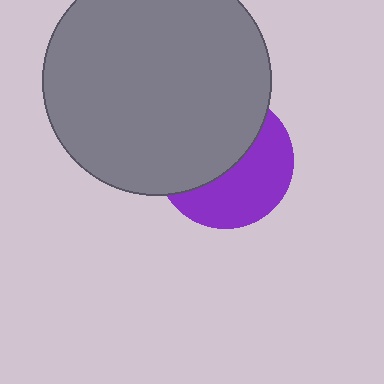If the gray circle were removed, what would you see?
You would see the complete purple circle.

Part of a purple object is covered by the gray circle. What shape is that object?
It is a circle.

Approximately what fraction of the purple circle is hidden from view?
Roughly 52% of the purple circle is hidden behind the gray circle.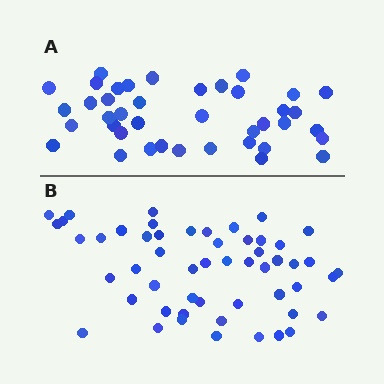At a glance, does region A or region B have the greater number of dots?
Region B (the bottom region) has more dots.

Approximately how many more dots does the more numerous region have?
Region B has approximately 15 more dots than region A.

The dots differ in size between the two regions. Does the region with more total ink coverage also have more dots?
No. Region A has more total ink coverage because its dots are larger, but region B actually contains more individual dots. Total area can be misleading — the number of items is what matters here.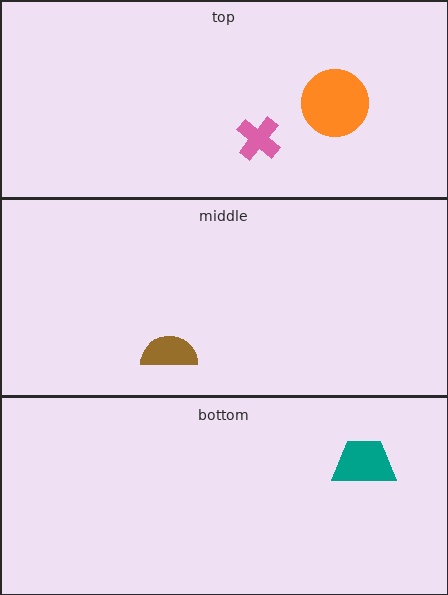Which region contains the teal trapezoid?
The bottom region.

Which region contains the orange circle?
The top region.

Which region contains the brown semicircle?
The middle region.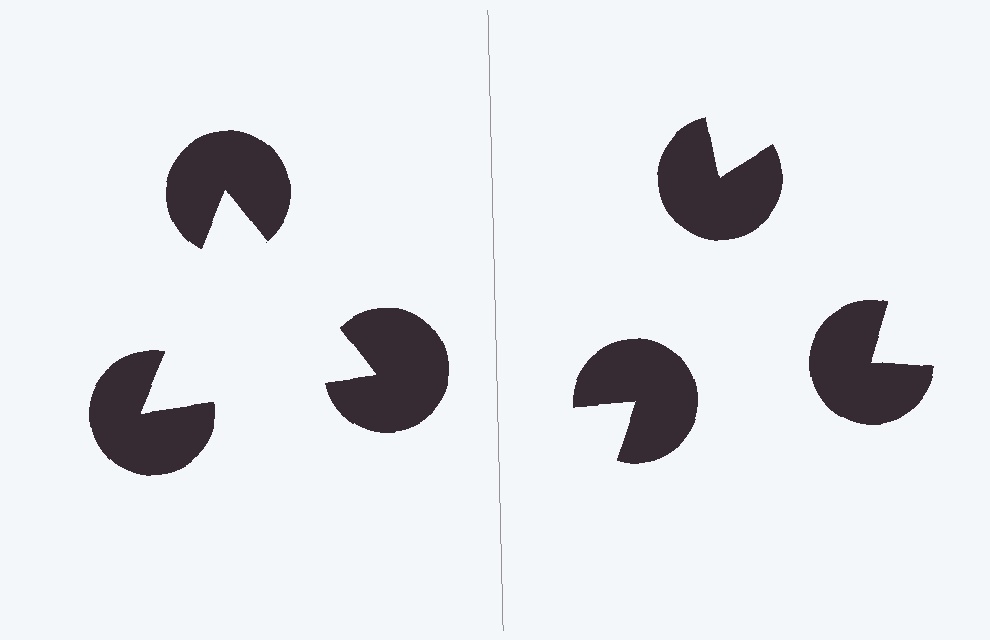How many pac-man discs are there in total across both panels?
6 — 3 on each side.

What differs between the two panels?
The pac-man discs are positioned identically on both sides; only the wedge orientations differ. On the left they align to a triangle; on the right they are misaligned.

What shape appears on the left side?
An illusory triangle.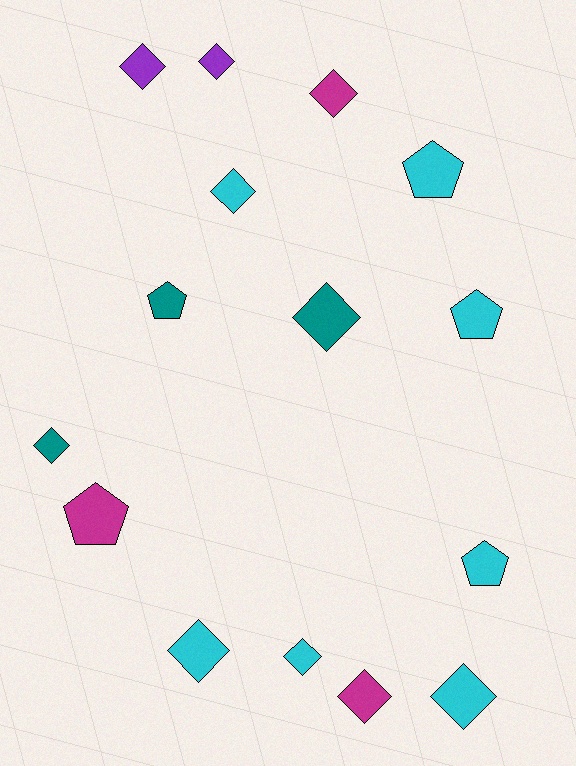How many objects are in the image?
There are 15 objects.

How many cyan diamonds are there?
There are 4 cyan diamonds.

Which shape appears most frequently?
Diamond, with 10 objects.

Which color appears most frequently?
Cyan, with 7 objects.